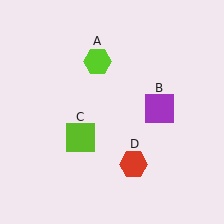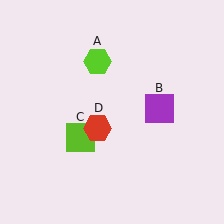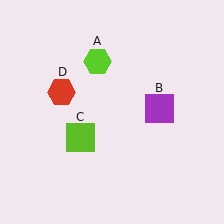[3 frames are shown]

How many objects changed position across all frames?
1 object changed position: red hexagon (object D).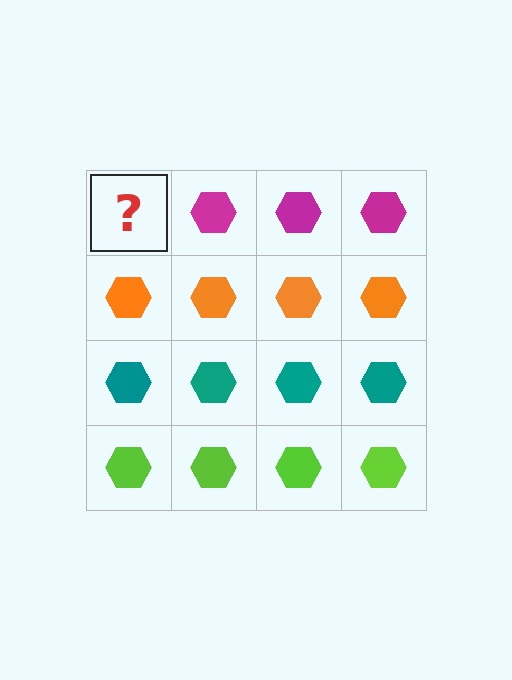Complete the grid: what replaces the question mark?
The question mark should be replaced with a magenta hexagon.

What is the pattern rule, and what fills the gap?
The rule is that each row has a consistent color. The gap should be filled with a magenta hexagon.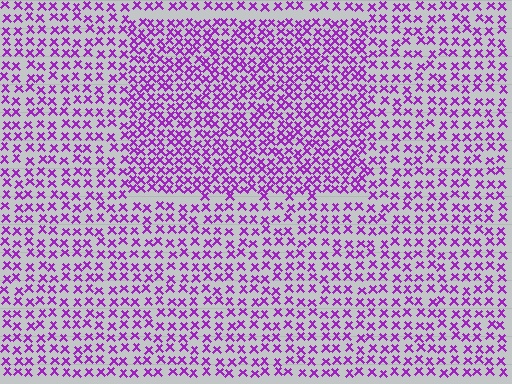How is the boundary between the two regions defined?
The boundary is defined by a change in element density (approximately 1.7x ratio). All elements are the same color, size, and shape.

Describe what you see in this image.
The image contains small purple elements arranged at two different densities. A rectangle-shaped region is visible where the elements are more densely packed than the surrounding area.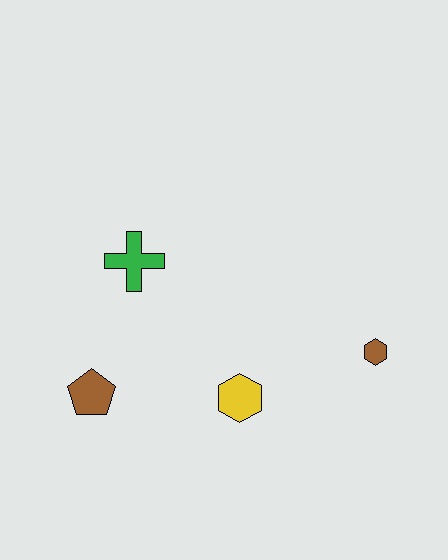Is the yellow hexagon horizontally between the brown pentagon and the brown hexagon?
Yes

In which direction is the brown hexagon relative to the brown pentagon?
The brown hexagon is to the right of the brown pentagon.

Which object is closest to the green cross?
The brown pentagon is closest to the green cross.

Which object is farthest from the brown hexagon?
The brown pentagon is farthest from the brown hexagon.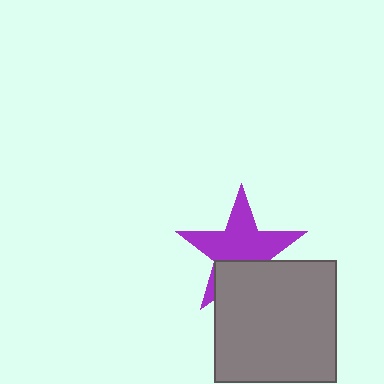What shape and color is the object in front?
The object in front is a gray square.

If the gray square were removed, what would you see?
You would see the complete purple star.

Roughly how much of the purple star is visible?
Most of it is visible (roughly 66%).